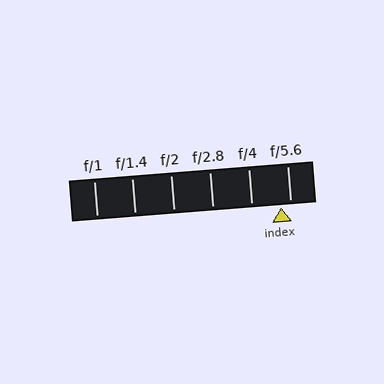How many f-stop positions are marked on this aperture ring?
There are 6 f-stop positions marked.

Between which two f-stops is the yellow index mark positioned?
The index mark is between f/4 and f/5.6.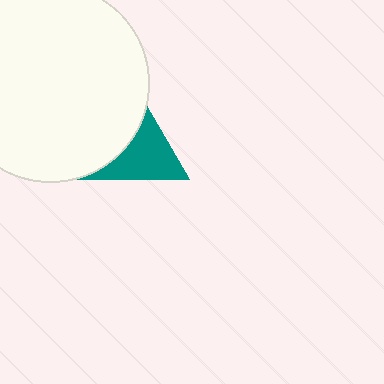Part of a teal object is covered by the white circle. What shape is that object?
It is a triangle.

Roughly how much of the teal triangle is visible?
About half of it is visible (roughly 49%).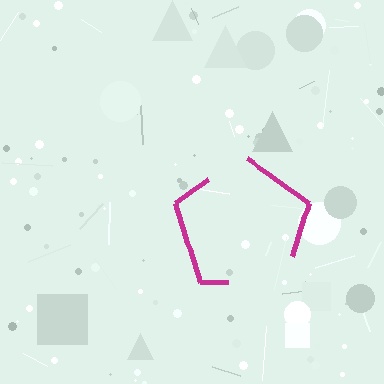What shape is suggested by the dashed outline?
The dashed outline suggests a pentagon.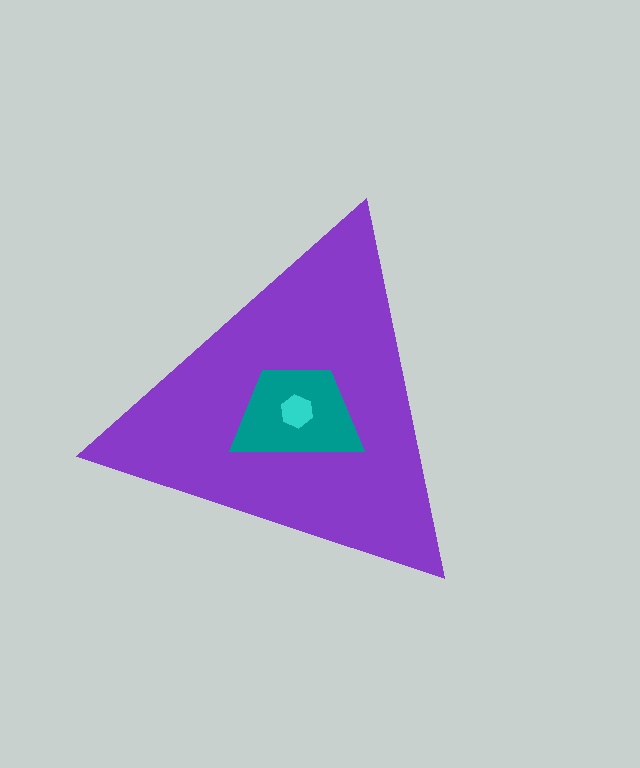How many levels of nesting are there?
3.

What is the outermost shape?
The purple triangle.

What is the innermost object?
The cyan hexagon.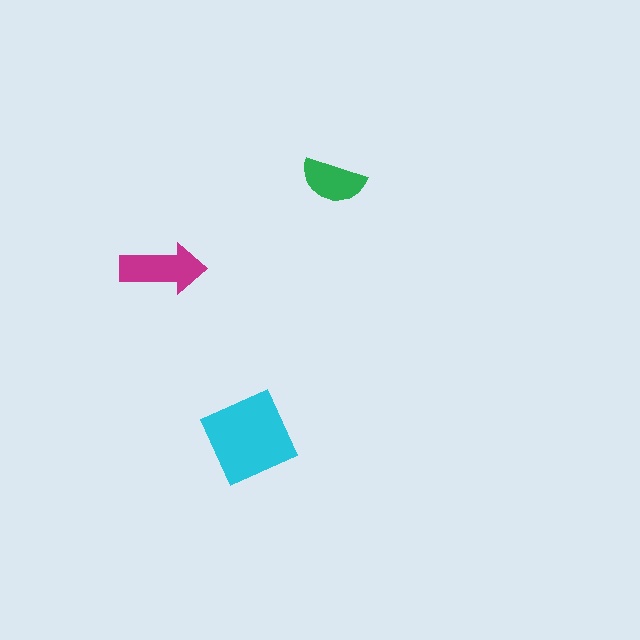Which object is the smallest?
The green semicircle.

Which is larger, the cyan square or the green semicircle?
The cyan square.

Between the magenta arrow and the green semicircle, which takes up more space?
The magenta arrow.